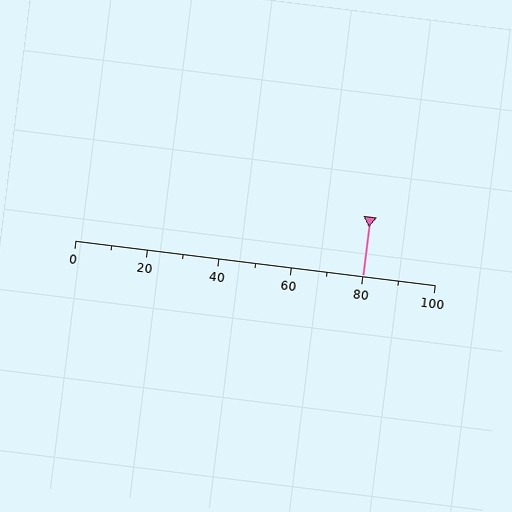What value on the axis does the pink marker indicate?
The marker indicates approximately 80.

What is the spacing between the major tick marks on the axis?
The major ticks are spaced 20 apart.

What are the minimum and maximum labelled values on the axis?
The axis runs from 0 to 100.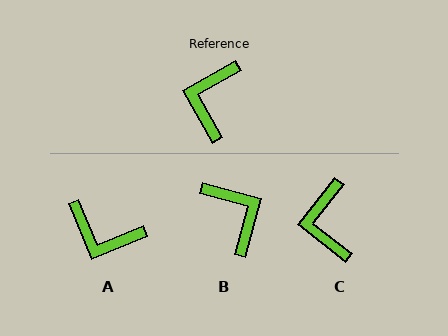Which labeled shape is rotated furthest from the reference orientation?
B, about 135 degrees away.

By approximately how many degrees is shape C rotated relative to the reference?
Approximately 22 degrees counter-clockwise.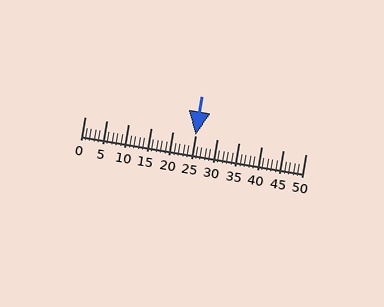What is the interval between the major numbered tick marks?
The major tick marks are spaced 5 units apart.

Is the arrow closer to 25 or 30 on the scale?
The arrow is closer to 25.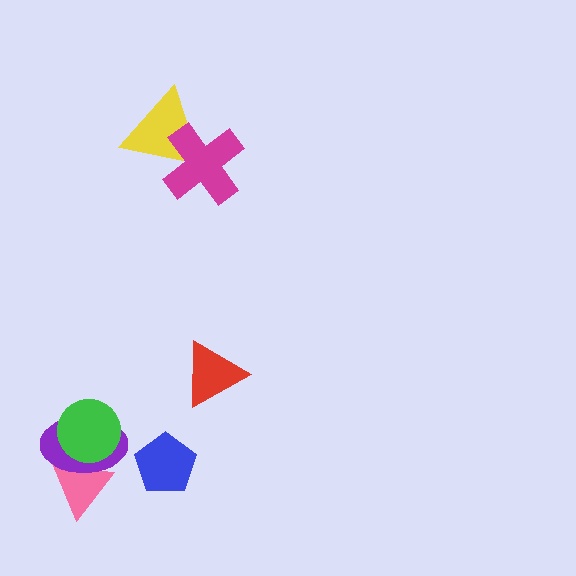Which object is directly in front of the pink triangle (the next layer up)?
The purple ellipse is directly in front of the pink triangle.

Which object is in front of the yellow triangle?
The magenta cross is in front of the yellow triangle.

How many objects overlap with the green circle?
2 objects overlap with the green circle.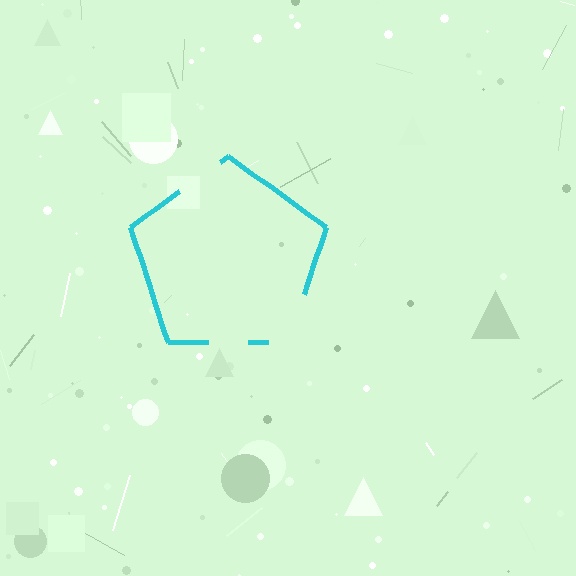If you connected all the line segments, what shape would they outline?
They would outline a pentagon.